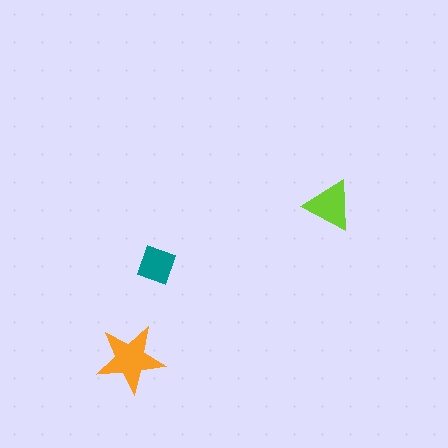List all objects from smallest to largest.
The teal square, the lime triangle, the orange star.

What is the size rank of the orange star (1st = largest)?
1st.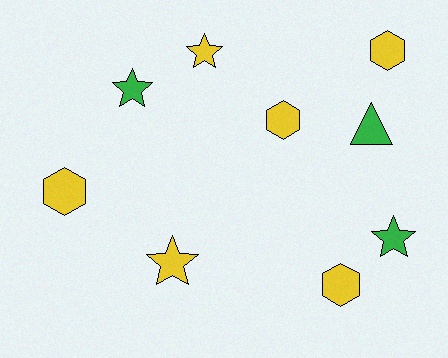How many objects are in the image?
There are 9 objects.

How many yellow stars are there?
There are 2 yellow stars.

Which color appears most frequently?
Yellow, with 6 objects.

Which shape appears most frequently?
Star, with 4 objects.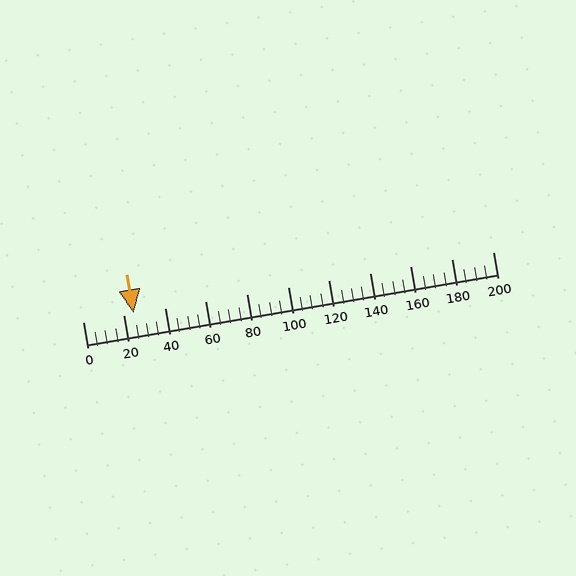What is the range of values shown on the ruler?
The ruler shows values from 0 to 200.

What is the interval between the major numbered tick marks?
The major tick marks are spaced 20 units apart.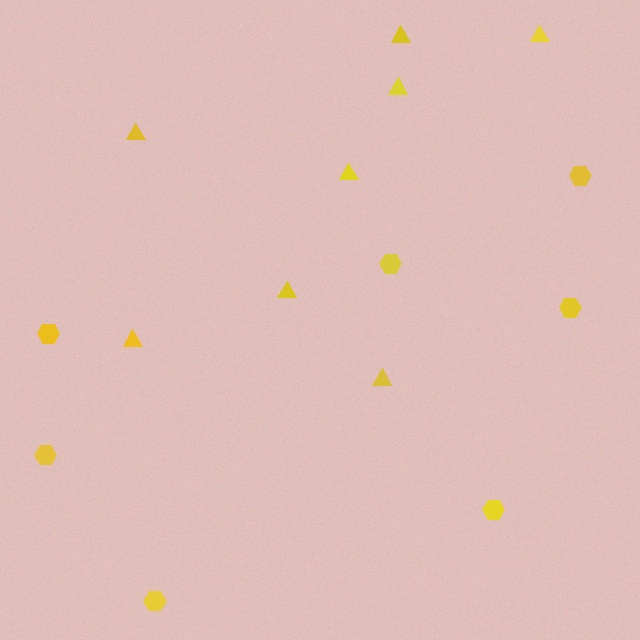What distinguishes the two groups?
There are 2 groups: one group of hexagons (7) and one group of triangles (8).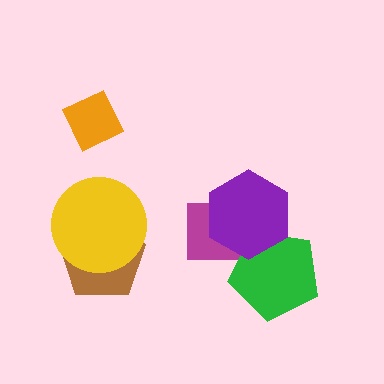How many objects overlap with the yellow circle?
1 object overlaps with the yellow circle.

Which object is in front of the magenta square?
The purple hexagon is in front of the magenta square.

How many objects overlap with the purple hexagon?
2 objects overlap with the purple hexagon.